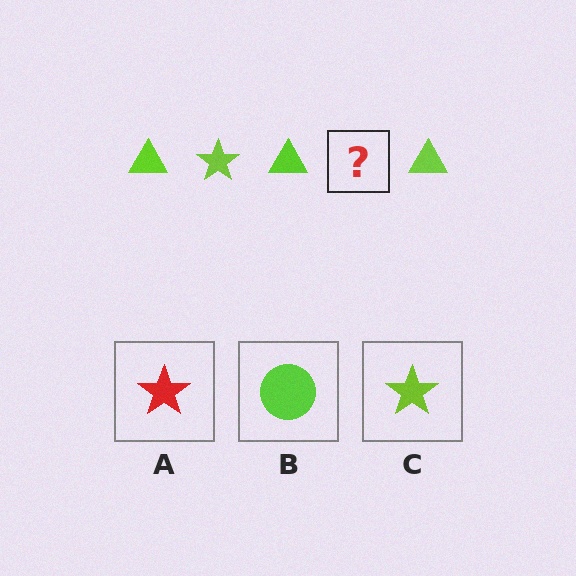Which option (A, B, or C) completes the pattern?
C.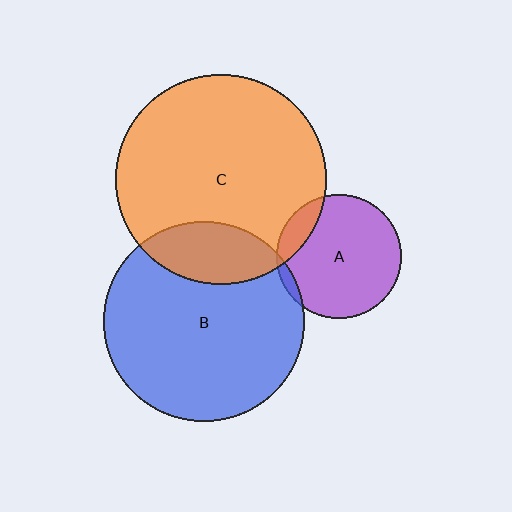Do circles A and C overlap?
Yes.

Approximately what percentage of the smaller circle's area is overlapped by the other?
Approximately 15%.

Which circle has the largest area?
Circle C (orange).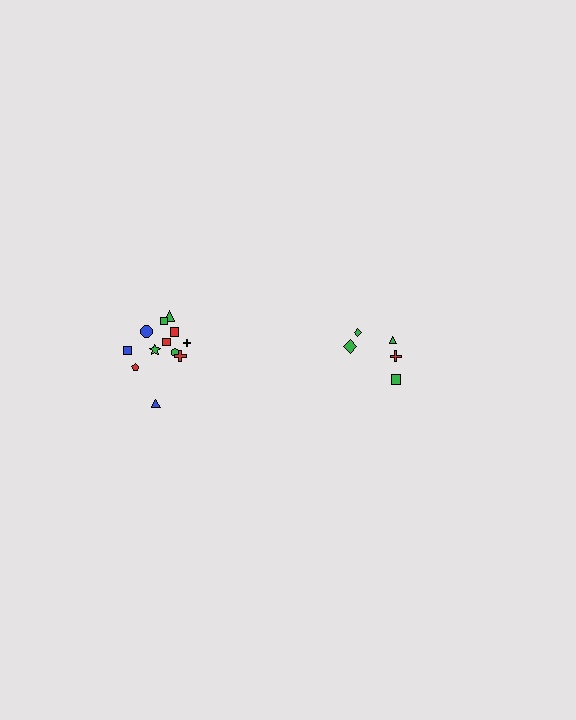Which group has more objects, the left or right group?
The left group.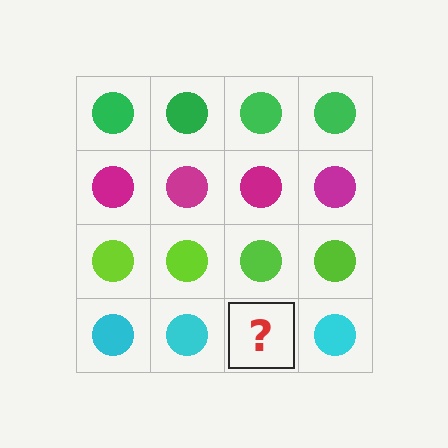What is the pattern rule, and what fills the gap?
The rule is that each row has a consistent color. The gap should be filled with a cyan circle.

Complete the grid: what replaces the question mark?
The question mark should be replaced with a cyan circle.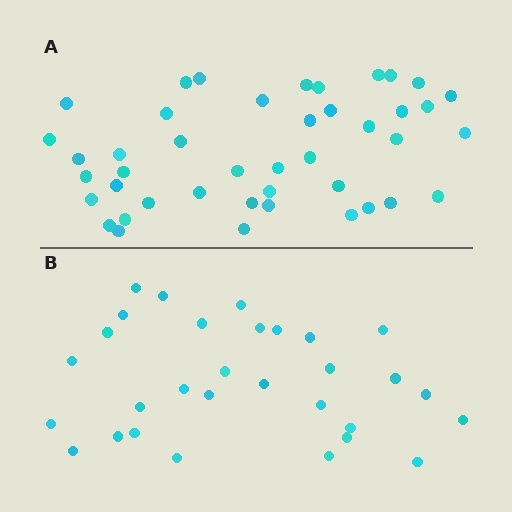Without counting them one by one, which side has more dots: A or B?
Region A (the top region) has more dots.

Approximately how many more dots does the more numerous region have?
Region A has approximately 15 more dots than region B.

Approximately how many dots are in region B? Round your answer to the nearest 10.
About 30 dots.